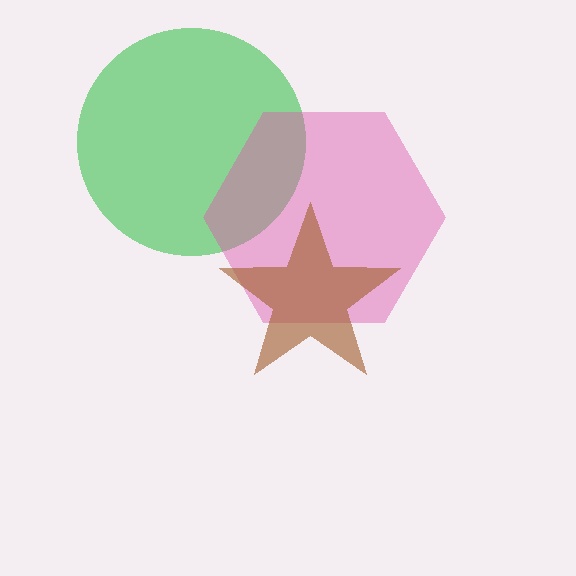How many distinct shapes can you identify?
There are 3 distinct shapes: a green circle, a pink hexagon, a brown star.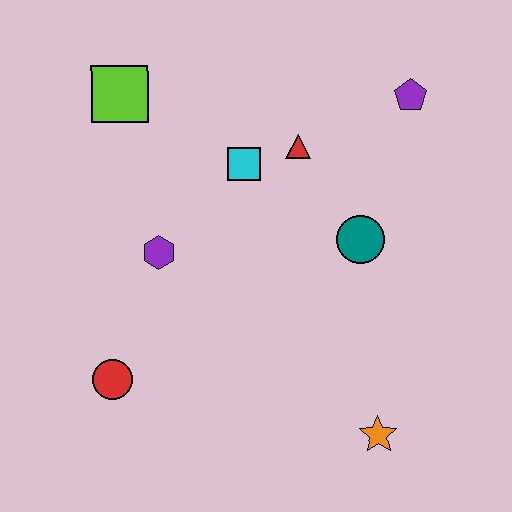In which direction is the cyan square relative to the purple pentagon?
The cyan square is to the left of the purple pentagon.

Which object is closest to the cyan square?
The red triangle is closest to the cyan square.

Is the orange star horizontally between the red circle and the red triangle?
No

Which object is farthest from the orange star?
The lime square is farthest from the orange star.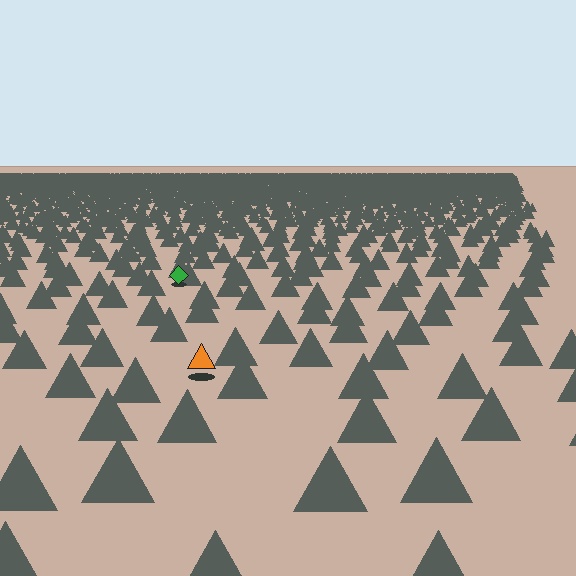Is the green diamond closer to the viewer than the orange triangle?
No. The orange triangle is closer — you can tell from the texture gradient: the ground texture is coarser near it.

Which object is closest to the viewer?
The orange triangle is closest. The texture marks near it are larger and more spread out.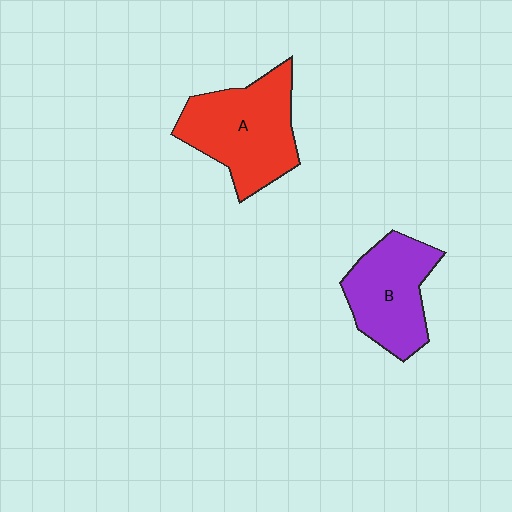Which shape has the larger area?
Shape A (red).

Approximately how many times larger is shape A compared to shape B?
Approximately 1.2 times.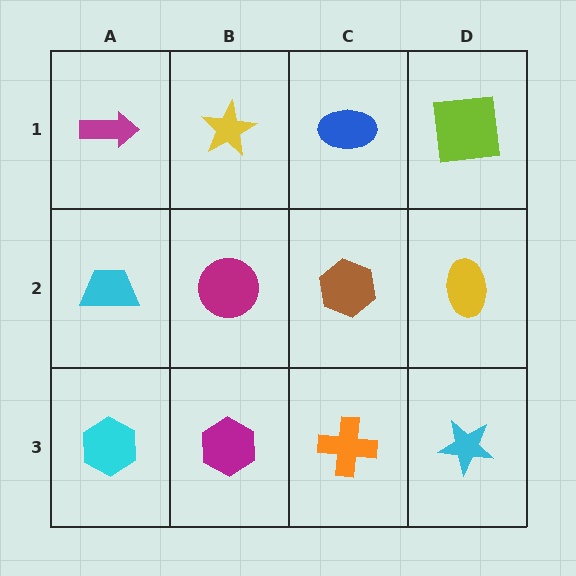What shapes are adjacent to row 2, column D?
A lime square (row 1, column D), a cyan star (row 3, column D), a brown hexagon (row 2, column C).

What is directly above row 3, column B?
A magenta circle.